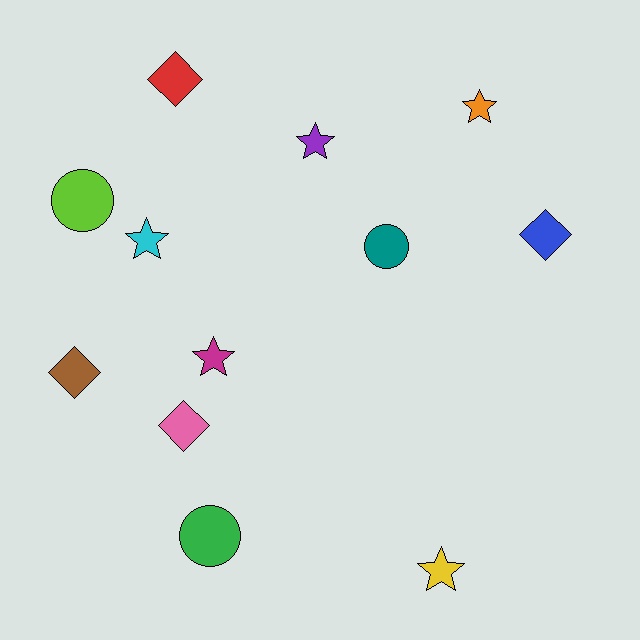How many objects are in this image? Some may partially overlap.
There are 12 objects.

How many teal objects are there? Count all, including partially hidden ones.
There is 1 teal object.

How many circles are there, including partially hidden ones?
There are 3 circles.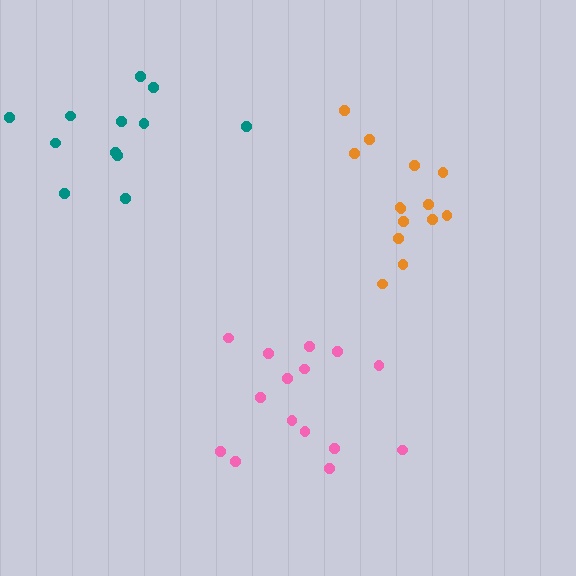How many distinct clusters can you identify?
There are 3 distinct clusters.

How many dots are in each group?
Group 1: 15 dots, Group 2: 14 dots, Group 3: 12 dots (41 total).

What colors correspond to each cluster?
The clusters are colored: pink, orange, teal.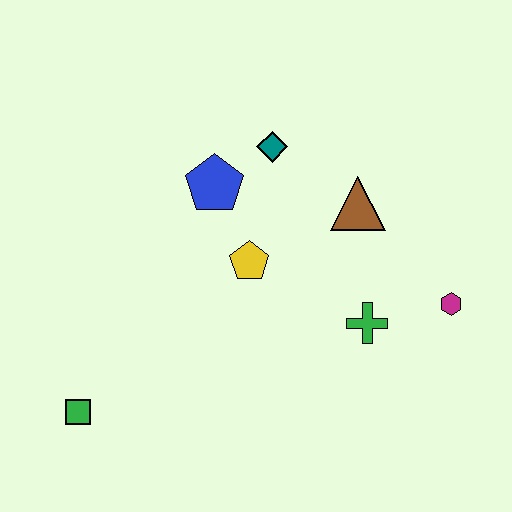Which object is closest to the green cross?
The magenta hexagon is closest to the green cross.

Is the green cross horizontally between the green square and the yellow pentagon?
No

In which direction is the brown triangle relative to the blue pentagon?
The brown triangle is to the right of the blue pentagon.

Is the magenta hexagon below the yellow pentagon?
Yes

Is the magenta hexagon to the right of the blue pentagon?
Yes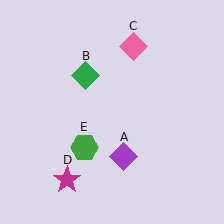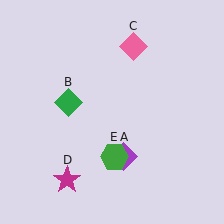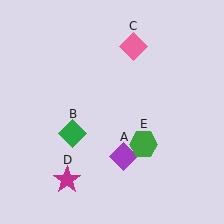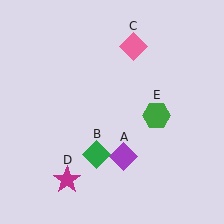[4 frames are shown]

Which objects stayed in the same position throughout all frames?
Purple diamond (object A) and pink diamond (object C) and magenta star (object D) remained stationary.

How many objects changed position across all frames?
2 objects changed position: green diamond (object B), green hexagon (object E).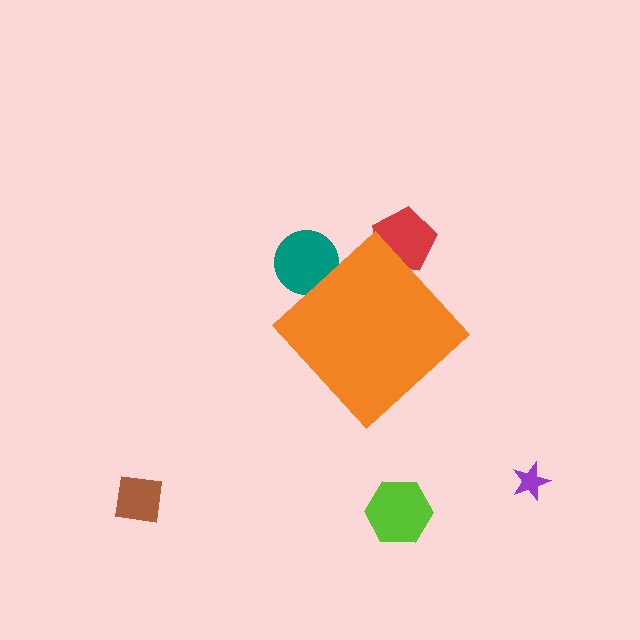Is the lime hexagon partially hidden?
No, the lime hexagon is fully visible.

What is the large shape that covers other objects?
An orange diamond.